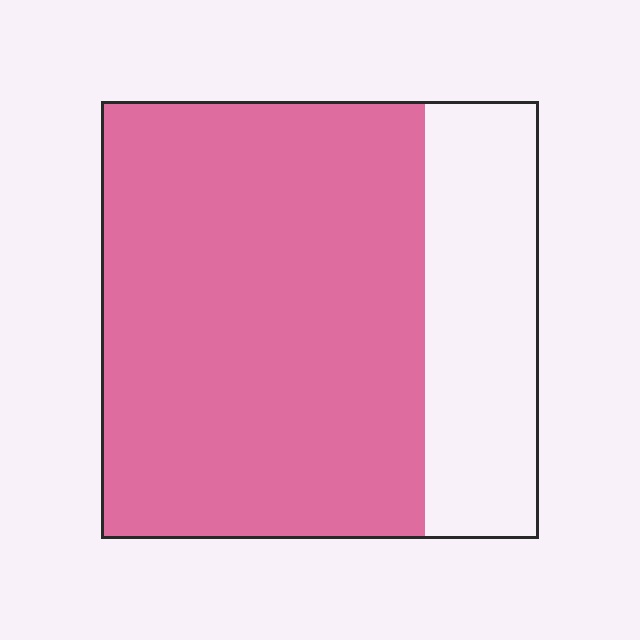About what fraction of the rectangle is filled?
About three quarters (3/4).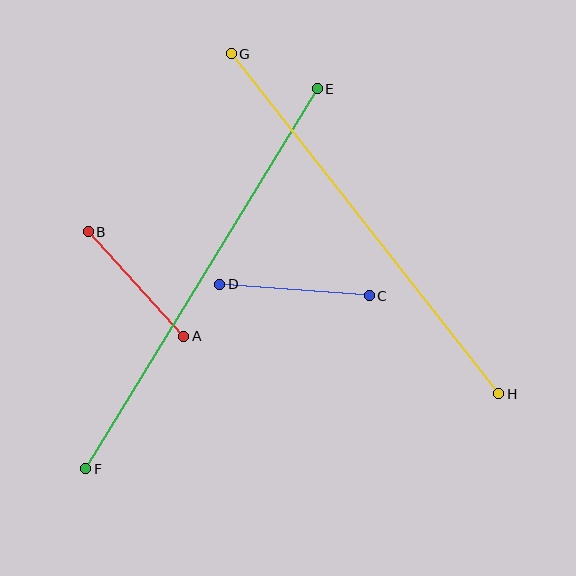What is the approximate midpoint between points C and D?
The midpoint is at approximately (295, 290) pixels.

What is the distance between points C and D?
The distance is approximately 150 pixels.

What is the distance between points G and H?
The distance is approximately 432 pixels.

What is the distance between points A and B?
The distance is approximately 142 pixels.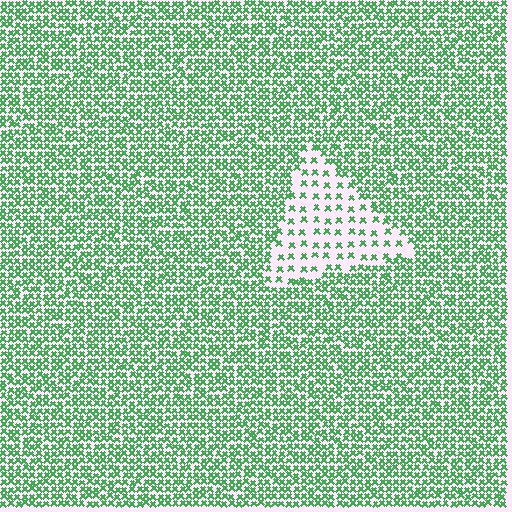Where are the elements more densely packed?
The elements are more densely packed outside the triangle boundary.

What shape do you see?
I see a triangle.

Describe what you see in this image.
The image contains small green elements arranged at two different densities. A triangle-shaped region is visible where the elements are less densely packed than the surrounding area.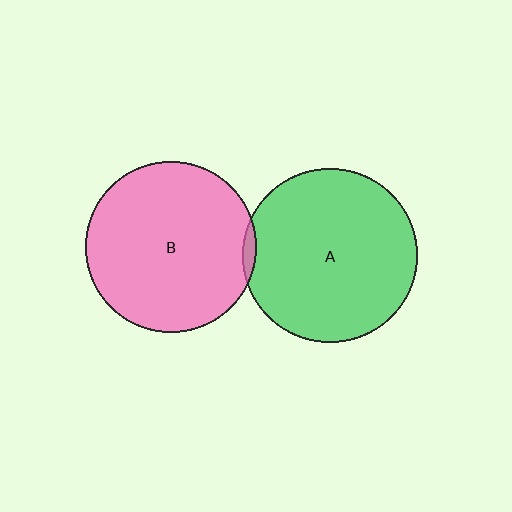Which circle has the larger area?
Circle A (green).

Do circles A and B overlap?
Yes.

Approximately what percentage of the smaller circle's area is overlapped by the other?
Approximately 5%.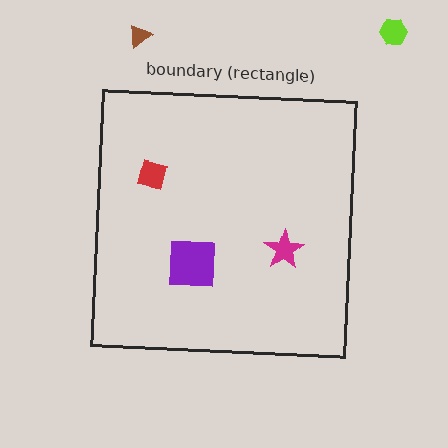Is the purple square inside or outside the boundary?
Inside.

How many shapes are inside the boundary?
3 inside, 2 outside.